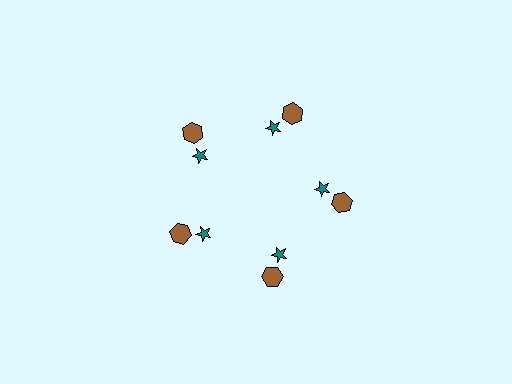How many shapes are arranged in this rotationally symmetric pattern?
There are 10 shapes, arranged in 5 groups of 2.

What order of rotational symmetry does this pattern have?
This pattern has 5-fold rotational symmetry.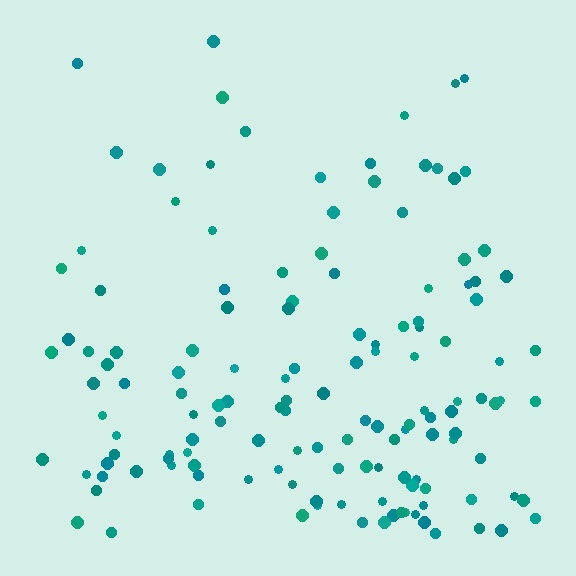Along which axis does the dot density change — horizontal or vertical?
Vertical.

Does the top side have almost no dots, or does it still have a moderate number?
Still a moderate number, just noticeably fewer than the bottom.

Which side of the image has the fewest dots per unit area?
The top.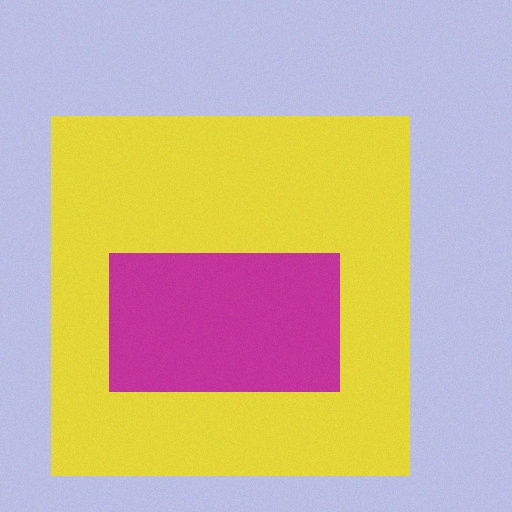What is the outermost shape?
The yellow square.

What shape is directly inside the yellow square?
The magenta rectangle.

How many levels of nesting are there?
2.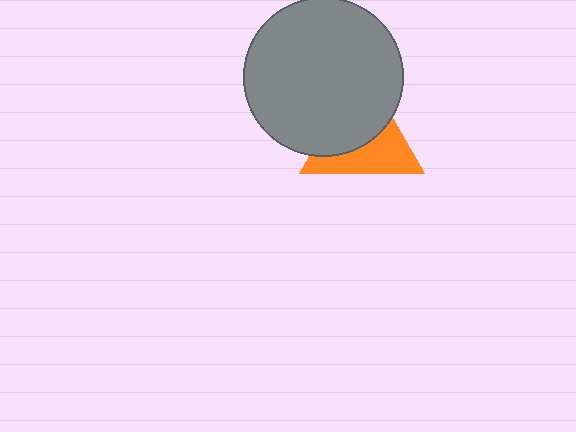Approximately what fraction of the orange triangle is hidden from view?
Roughly 54% of the orange triangle is hidden behind the gray circle.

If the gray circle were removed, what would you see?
You would see the complete orange triangle.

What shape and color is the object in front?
The object in front is a gray circle.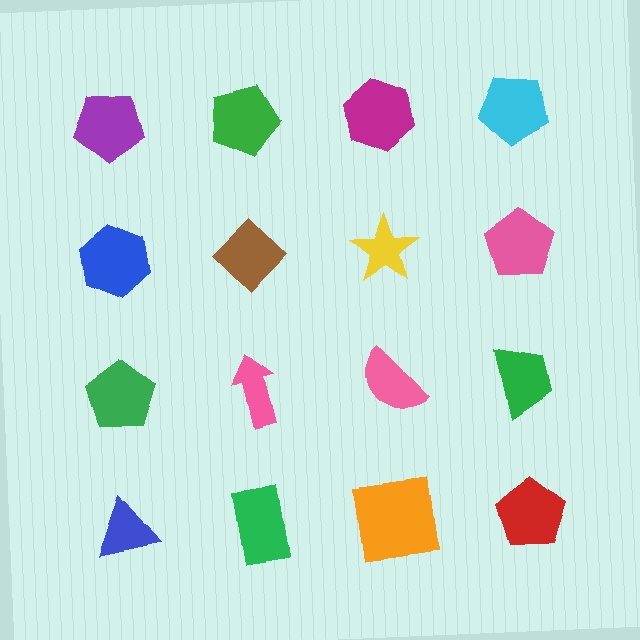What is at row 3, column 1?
A green pentagon.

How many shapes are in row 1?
4 shapes.